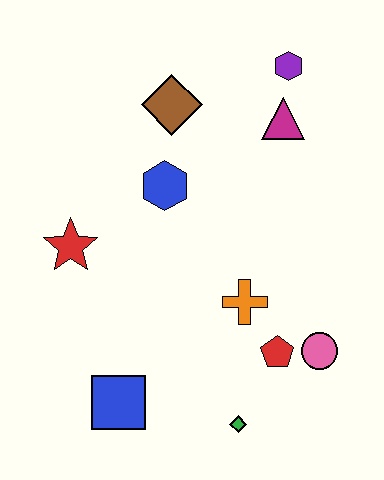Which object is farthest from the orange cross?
The purple hexagon is farthest from the orange cross.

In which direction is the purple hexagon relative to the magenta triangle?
The purple hexagon is above the magenta triangle.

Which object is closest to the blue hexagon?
The brown diamond is closest to the blue hexagon.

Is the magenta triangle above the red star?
Yes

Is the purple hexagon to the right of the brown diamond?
Yes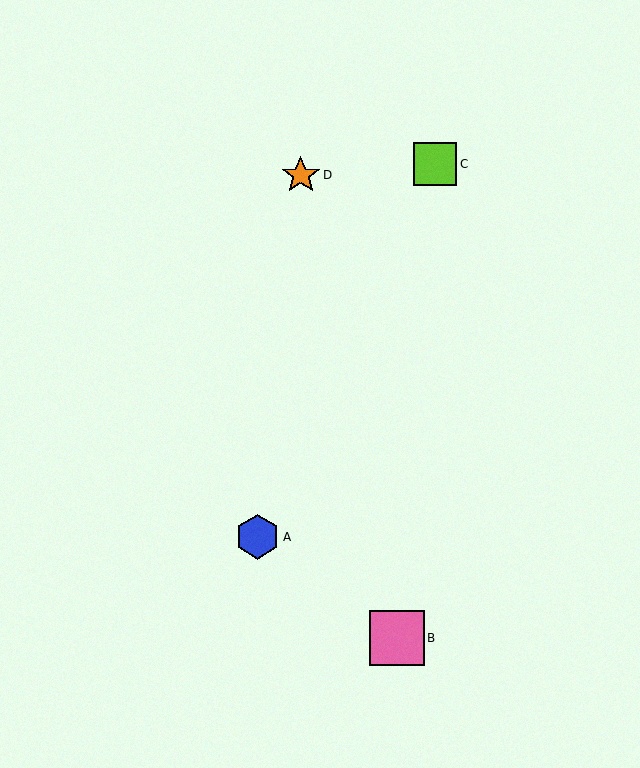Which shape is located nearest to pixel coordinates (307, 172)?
The orange star (labeled D) at (301, 175) is nearest to that location.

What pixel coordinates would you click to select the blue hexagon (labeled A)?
Click at (258, 537) to select the blue hexagon A.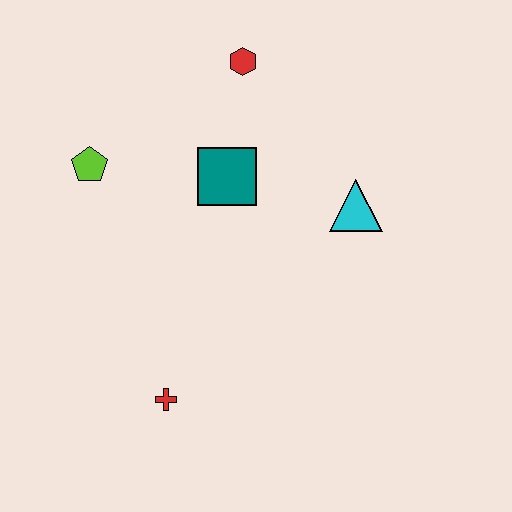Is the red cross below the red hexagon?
Yes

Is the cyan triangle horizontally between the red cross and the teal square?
No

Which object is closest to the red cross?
The teal square is closest to the red cross.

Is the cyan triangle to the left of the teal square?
No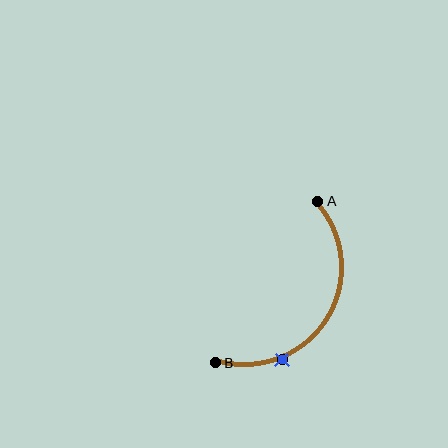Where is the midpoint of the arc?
The arc midpoint is the point on the curve farthest from the straight line joining A and B. It sits to the right of that line.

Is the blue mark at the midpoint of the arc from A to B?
No. The blue mark lies on the arc but is closer to endpoint B. The arc midpoint would be at the point on the curve equidistant along the arc from both A and B.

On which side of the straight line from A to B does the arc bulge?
The arc bulges to the right of the straight line connecting A and B.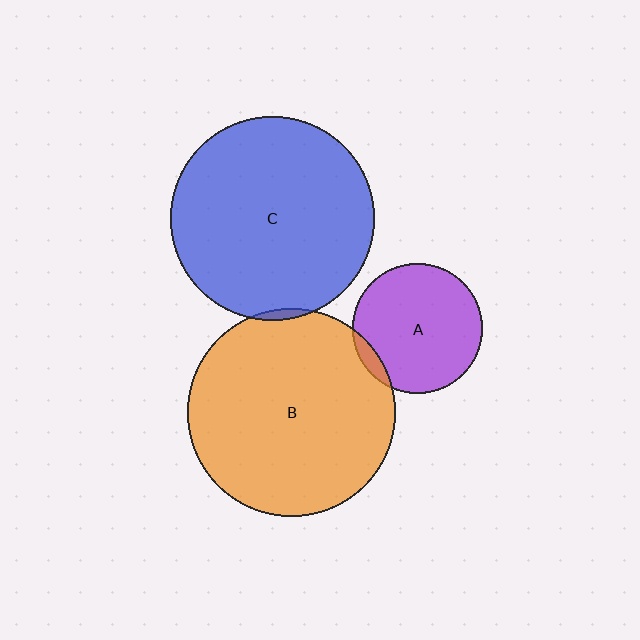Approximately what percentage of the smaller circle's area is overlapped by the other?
Approximately 5%.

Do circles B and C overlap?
Yes.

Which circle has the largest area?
Circle B (orange).